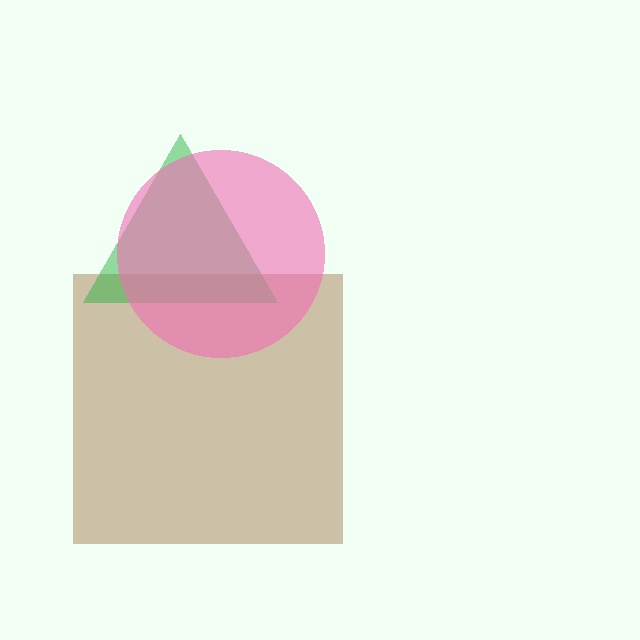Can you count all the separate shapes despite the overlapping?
Yes, there are 3 separate shapes.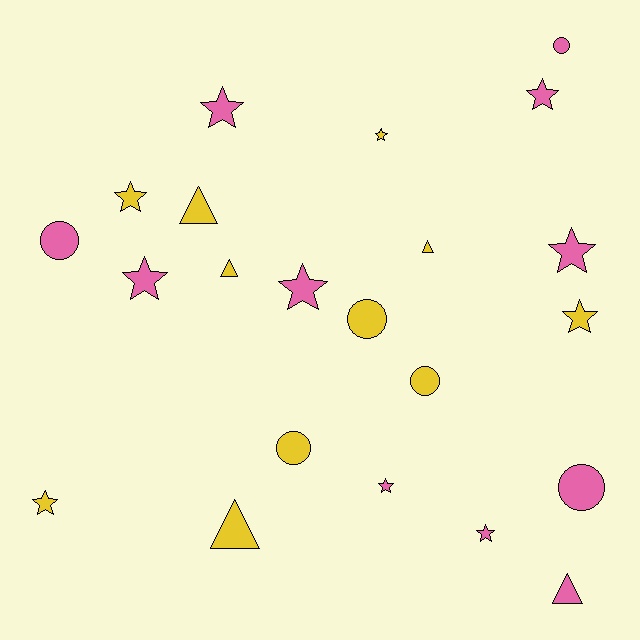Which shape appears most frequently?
Star, with 11 objects.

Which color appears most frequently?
Pink, with 11 objects.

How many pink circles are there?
There are 3 pink circles.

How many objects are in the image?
There are 22 objects.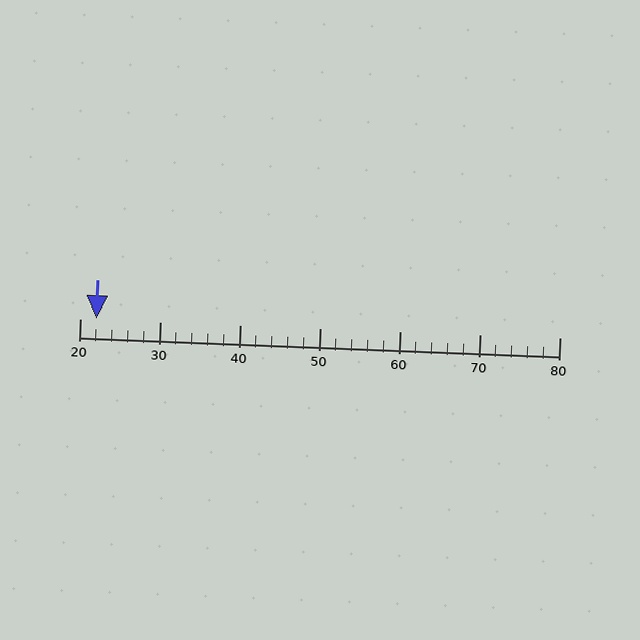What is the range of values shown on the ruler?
The ruler shows values from 20 to 80.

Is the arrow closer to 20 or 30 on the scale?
The arrow is closer to 20.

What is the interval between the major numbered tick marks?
The major tick marks are spaced 10 units apart.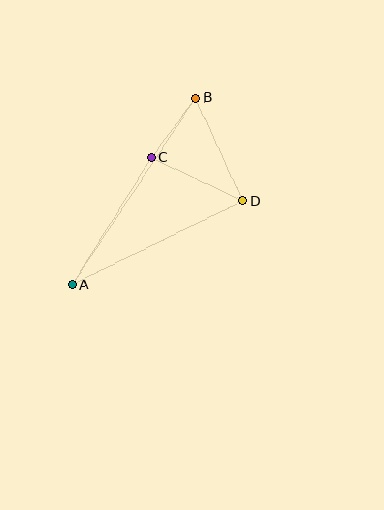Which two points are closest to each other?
Points B and C are closest to each other.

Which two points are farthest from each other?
Points A and B are farthest from each other.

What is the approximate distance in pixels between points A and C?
The distance between A and C is approximately 149 pixels.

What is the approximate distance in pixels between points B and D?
The distance between B and D is approximately 113 pixels.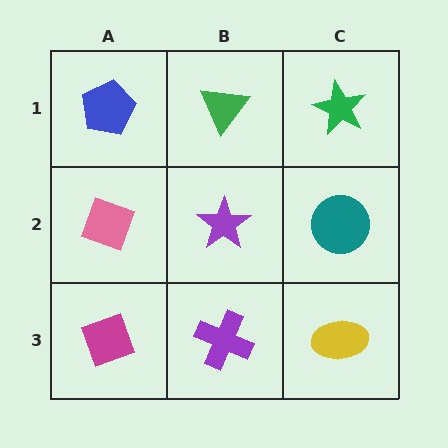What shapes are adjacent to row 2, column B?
A green triangle (row 1, column B), a purple cross (row 3, column B), a pink diamond (row 2, column A), a teal circle (row 2, column C).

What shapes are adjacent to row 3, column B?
A purple star (row 2, column B), a magenta diamond (row 3, column A), a yellow ellipse (row 3, column C).